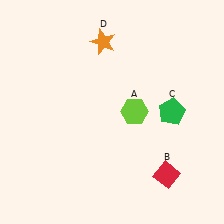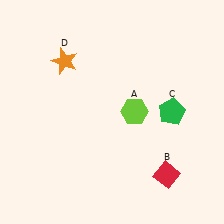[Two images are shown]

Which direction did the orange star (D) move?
The orange star (D) moved left.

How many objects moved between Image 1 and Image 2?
1 object moved between the two images.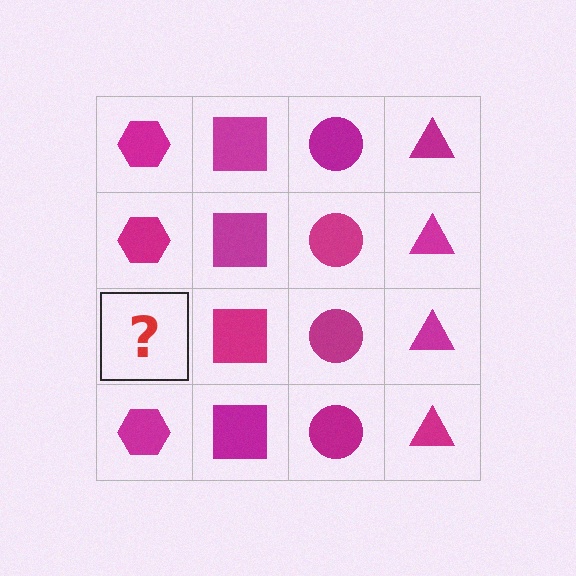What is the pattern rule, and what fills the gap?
The rule is that each column has a consistent shape. The gap should be filled with a magenta hexagon.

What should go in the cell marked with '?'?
The missing cell should contain a magenta hexagon.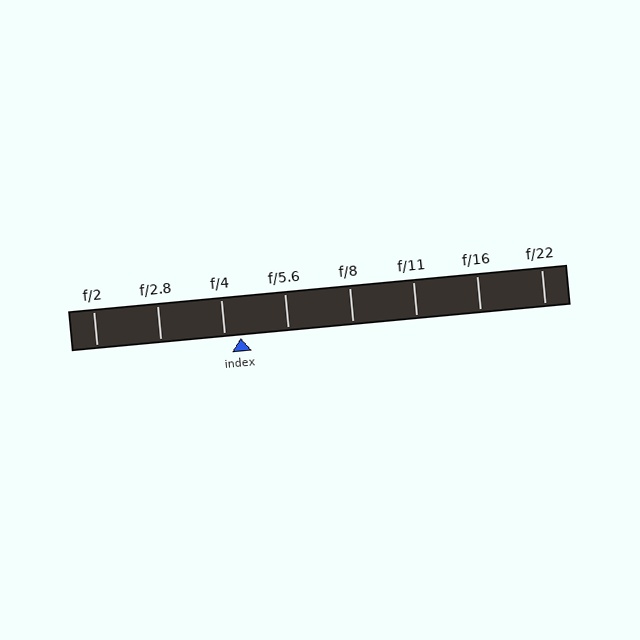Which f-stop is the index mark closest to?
The index mark is closest to f/4.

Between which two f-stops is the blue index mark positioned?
The index mark is between f/4 and f/5.6.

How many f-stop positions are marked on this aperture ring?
There are 8 f-stop positions marked.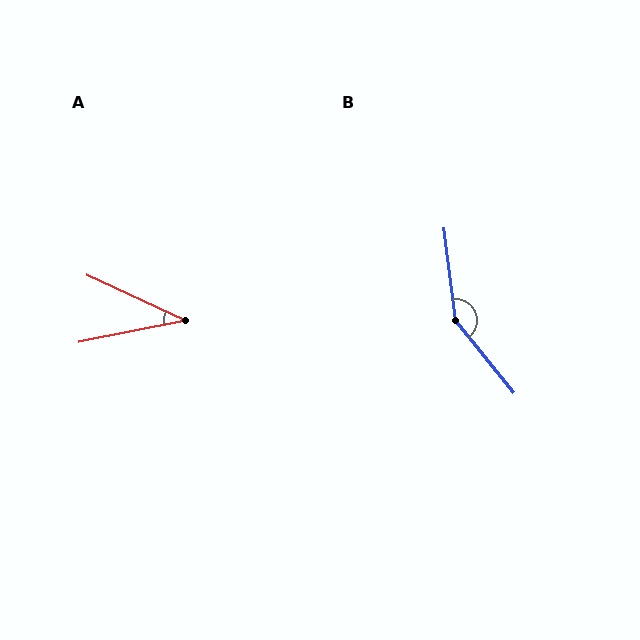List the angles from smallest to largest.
A (37°), B (148°).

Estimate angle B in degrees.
Approximately 148 degrees.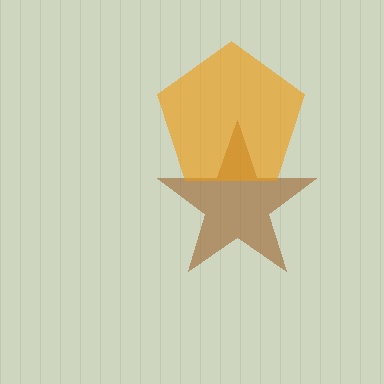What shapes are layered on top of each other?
The layered shapes are: a brown star, an orange pentagon.